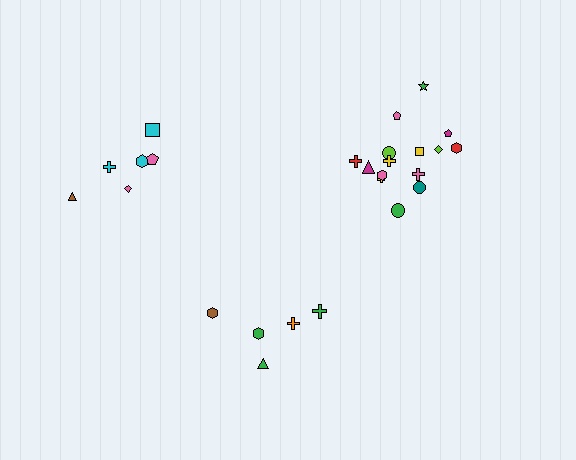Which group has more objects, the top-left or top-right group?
The top-right group.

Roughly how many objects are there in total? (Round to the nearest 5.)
Roughly 25 objects in total.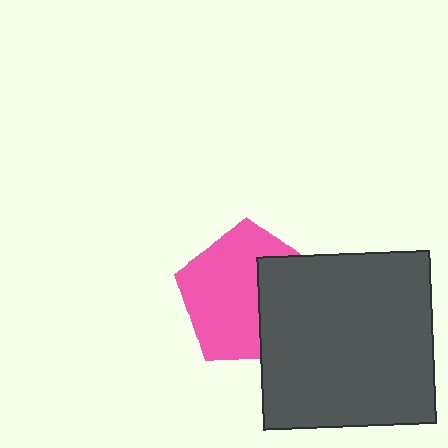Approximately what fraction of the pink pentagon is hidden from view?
Roughly 36% of the pink pentagon is hidden behind the dark gray square.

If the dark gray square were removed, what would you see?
You would see the complete pink pentagon.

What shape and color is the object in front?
The object in front is a dark gray square.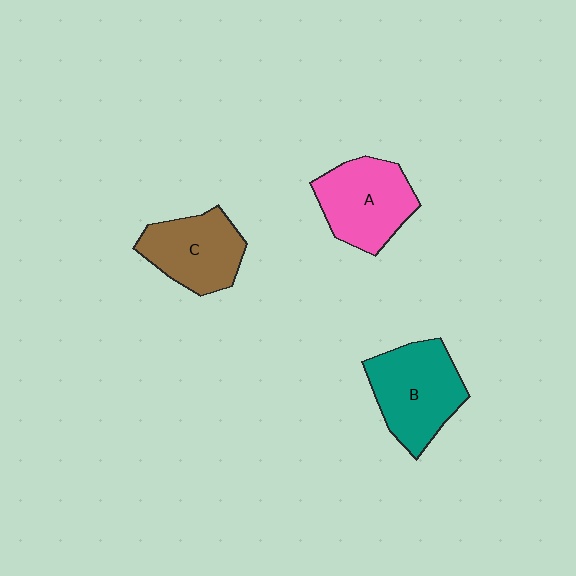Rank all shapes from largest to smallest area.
From largest to smallest: B (teal), A (pink), C (brown).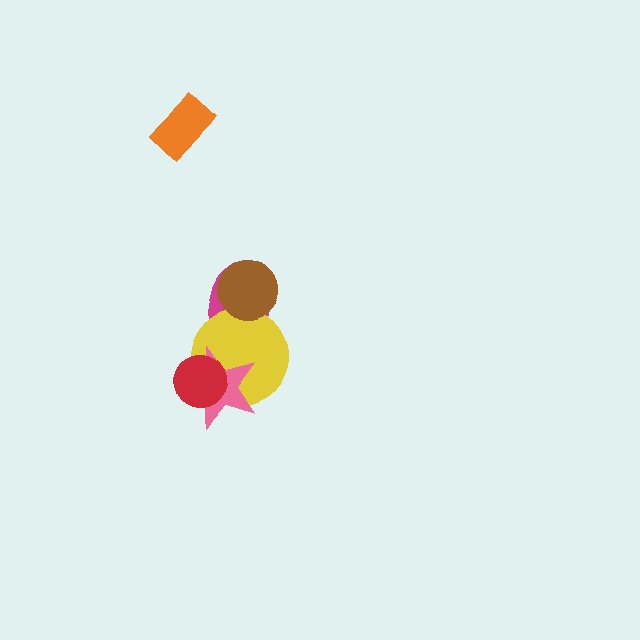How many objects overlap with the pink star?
2 objects overlap with the pink star.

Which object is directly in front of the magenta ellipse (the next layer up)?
The yellow circle is directly in front of the magenta ellipse.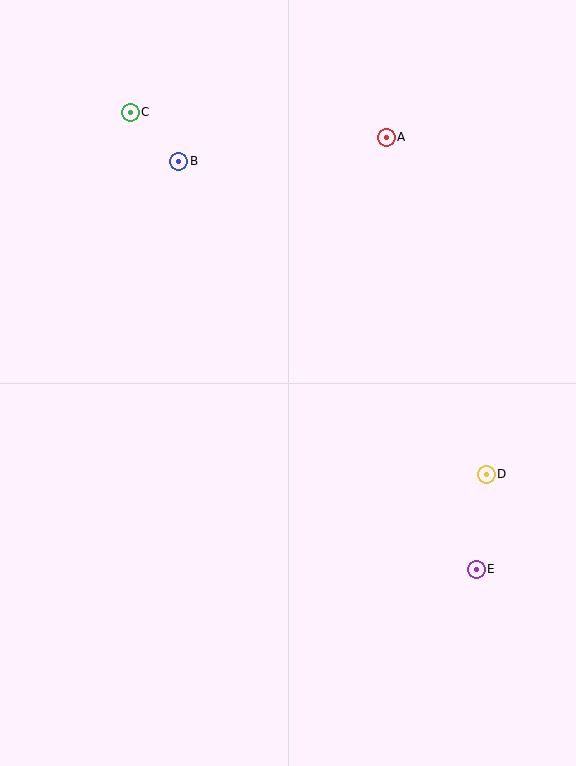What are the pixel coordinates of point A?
Point A is at (386, 137).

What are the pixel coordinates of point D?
Point D is at (486, 474).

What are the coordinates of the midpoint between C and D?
The midpoint between C and D is at (308, 293).